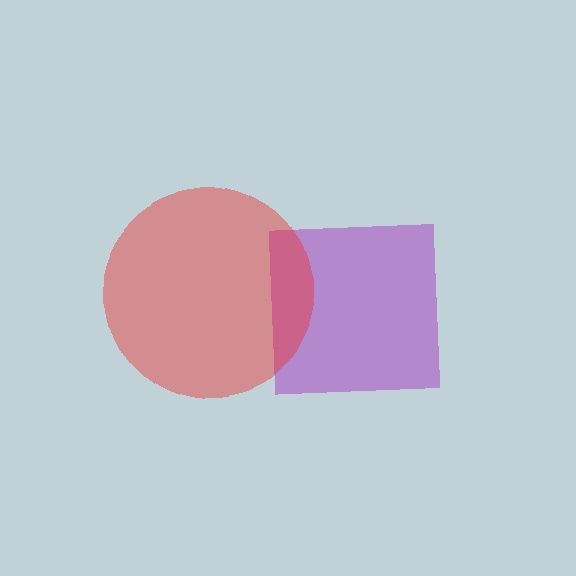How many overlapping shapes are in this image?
There are 2 overlapping shapes in the image.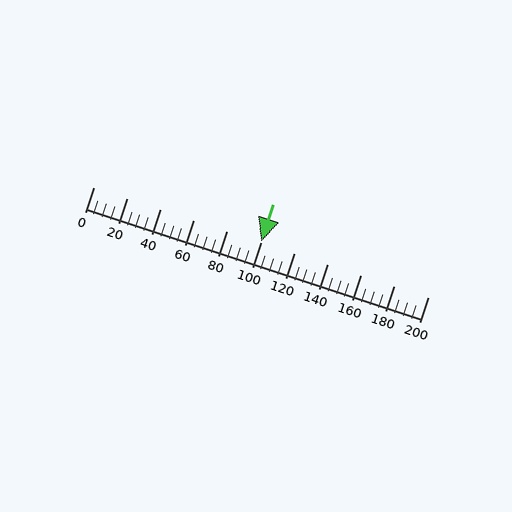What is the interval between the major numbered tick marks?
The major tick marks are spaced 20 units apart.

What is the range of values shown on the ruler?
The ruler shows values from 0 to 200.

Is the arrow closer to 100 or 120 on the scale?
The arrow is closer to 100.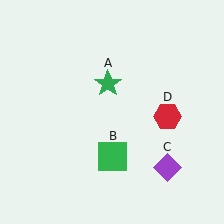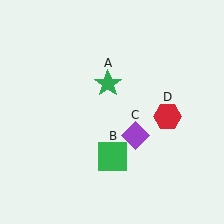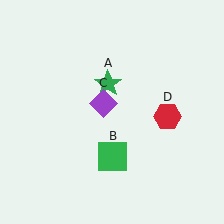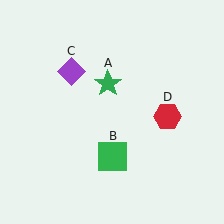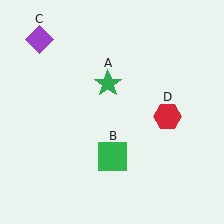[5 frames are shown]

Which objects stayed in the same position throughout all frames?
Green star (object A) and green square (object B) and red hexagon (object D) remained stationary.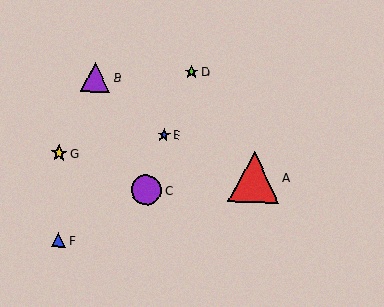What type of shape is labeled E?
Shape E is a blue star.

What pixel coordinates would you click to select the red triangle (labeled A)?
Click at (254, 177) to select the red triangle A.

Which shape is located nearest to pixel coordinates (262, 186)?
The red triangle (labeled A) at (254, 177) is nearest to that location.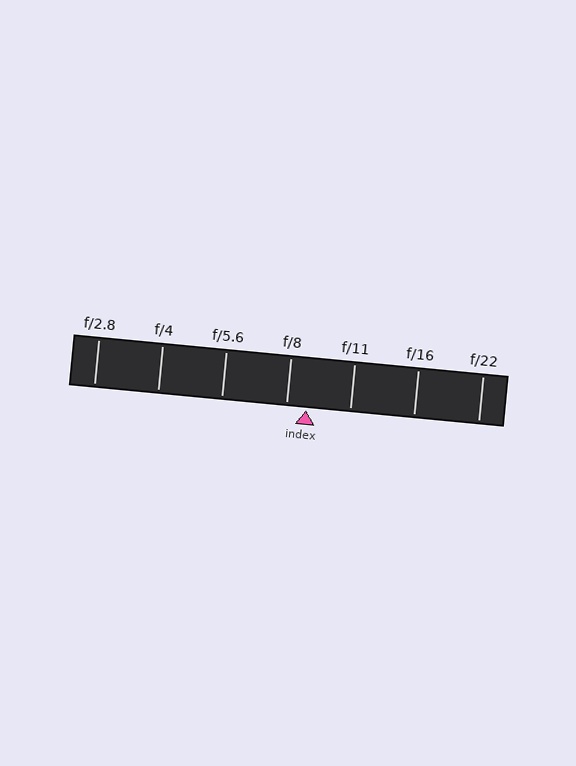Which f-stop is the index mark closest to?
The index mark is closest to f/8.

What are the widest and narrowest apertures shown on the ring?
The widest aperture shown is f/2.8 and the narrowest is f/22.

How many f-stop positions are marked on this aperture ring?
There are 7 f-stop positions marked.